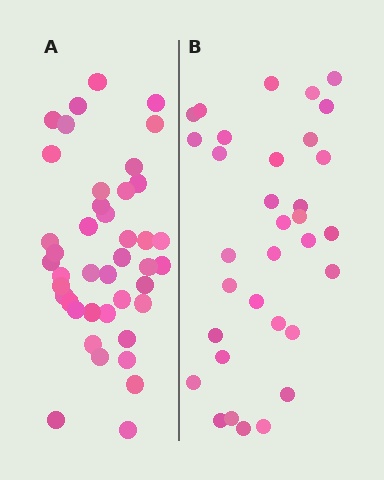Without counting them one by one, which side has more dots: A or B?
Region A (the left region) has more dots.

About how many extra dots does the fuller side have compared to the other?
Region A has roughly 8 or so more dots than region B.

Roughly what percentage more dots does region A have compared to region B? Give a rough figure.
About 25% more.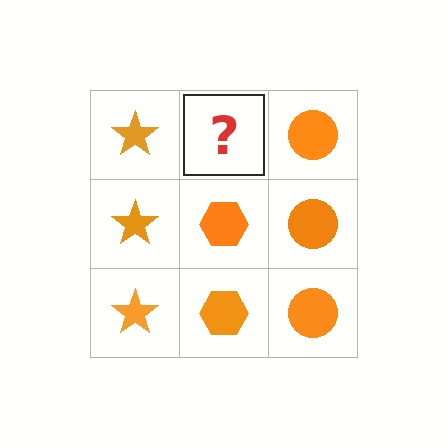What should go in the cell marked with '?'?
The missing cell should contain an orange hexagon.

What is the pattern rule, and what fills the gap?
The rule is that each column has a consistent shape. The gap should be filled with an orange hexagon.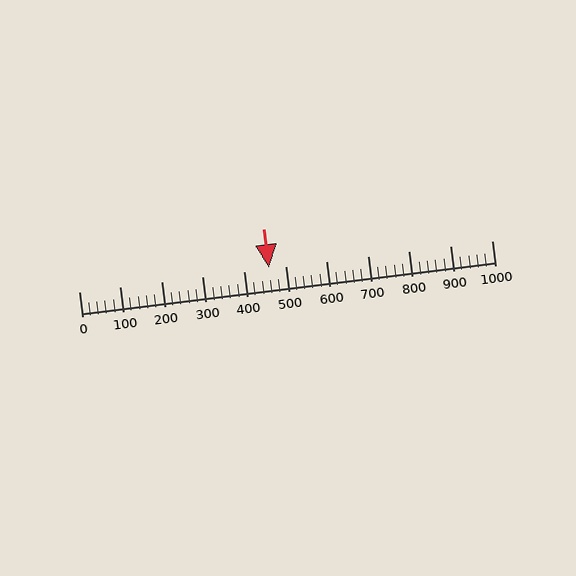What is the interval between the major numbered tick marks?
The major tick marks are spaced 100 units apart.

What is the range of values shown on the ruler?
The ruler shows values from 0 to 1000.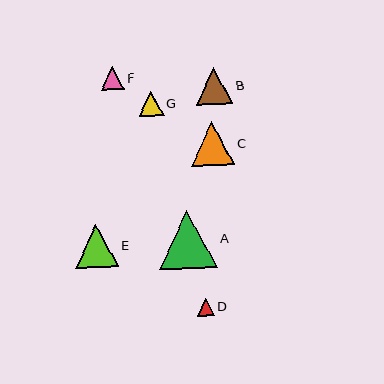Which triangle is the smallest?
Triangle D is the smallest with a size of approximately 17 pixels.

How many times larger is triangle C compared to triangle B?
Triangle C is approximately 1.2 times the size of triangle B.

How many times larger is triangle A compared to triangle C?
Triangle A is approximately 1.3 times the size of triangle C.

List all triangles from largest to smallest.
From largest to smallest: A, C, E, B, G, F, D.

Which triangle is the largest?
Triangle A is the largest with a size of approximately 58 pixels.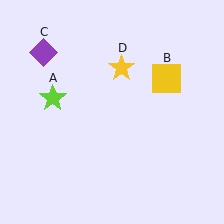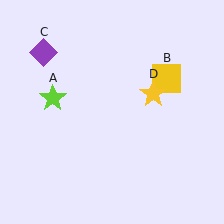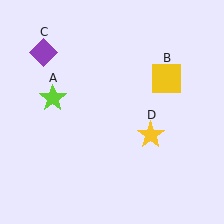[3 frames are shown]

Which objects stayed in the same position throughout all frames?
Lime star (object A) and yellow square (object B) and purple diamond (object C) remained stationary.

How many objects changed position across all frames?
1 object changed position: yellow star (object D).